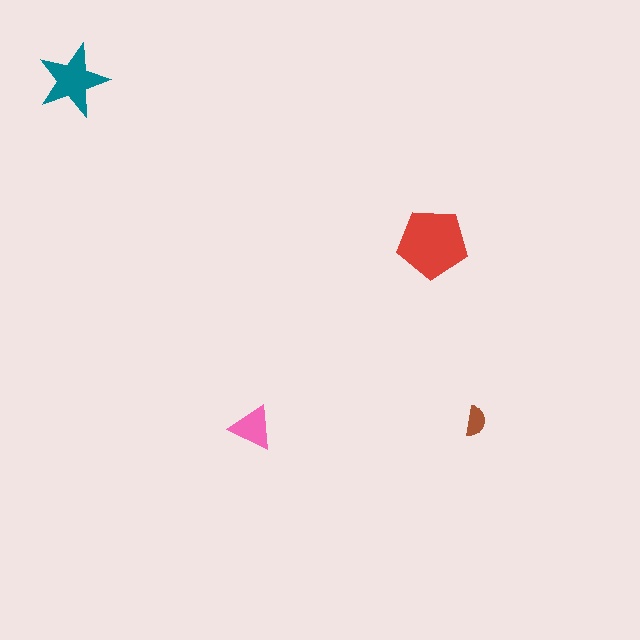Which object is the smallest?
The brown semicircle.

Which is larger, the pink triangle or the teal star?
The teal star.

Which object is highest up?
The teal star is topmost.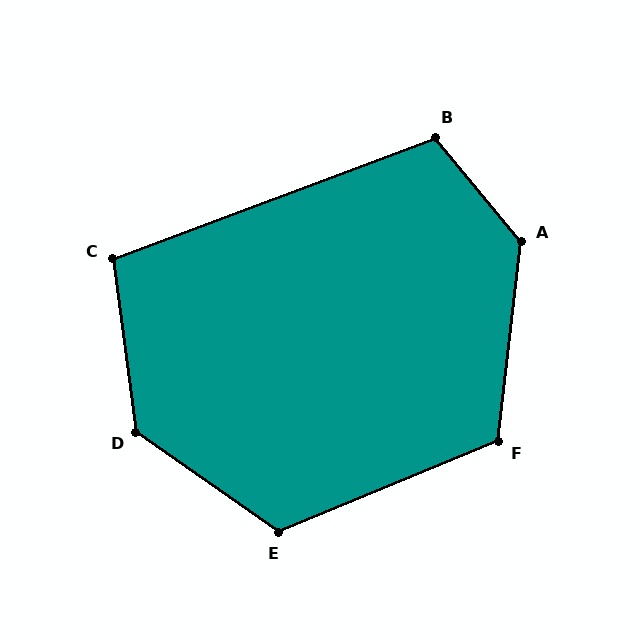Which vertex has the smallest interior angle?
C, at approximately 103 degrees.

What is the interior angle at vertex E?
Approximately 123 degrees (obtuse).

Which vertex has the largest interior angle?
A, at approximately 134 degrees.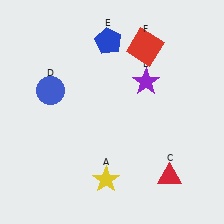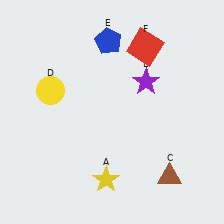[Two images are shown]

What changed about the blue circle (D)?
In Image 1, D is blue. In Image 2, it changed to yellow.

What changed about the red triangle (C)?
In Image 1, C is red. In Image 2, it changed to brown.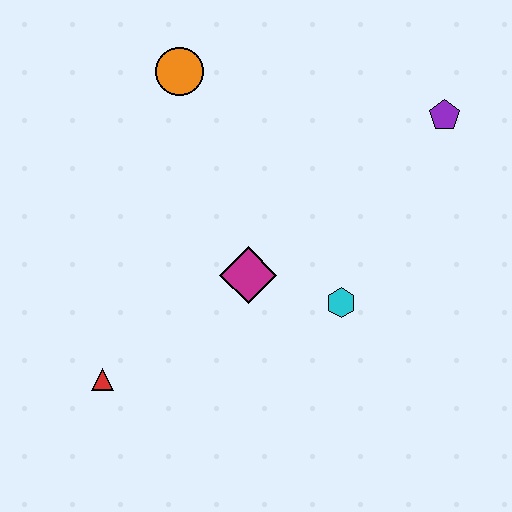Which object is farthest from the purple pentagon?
The red triangle is farthest from the purple pentagon.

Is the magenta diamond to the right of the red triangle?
Yes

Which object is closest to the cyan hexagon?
The magenta diamond is closest to the cyan hexagon.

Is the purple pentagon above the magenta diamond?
Yes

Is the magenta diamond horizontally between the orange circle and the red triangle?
No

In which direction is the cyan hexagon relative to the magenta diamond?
The cyan hexagon is to the right of the magenta diamond.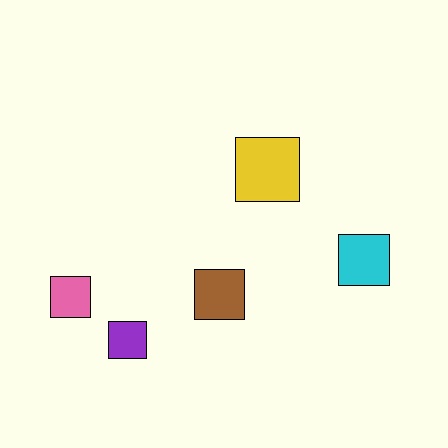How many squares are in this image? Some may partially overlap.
There are 5 squares.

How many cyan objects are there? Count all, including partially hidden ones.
There is 1 cyan object.